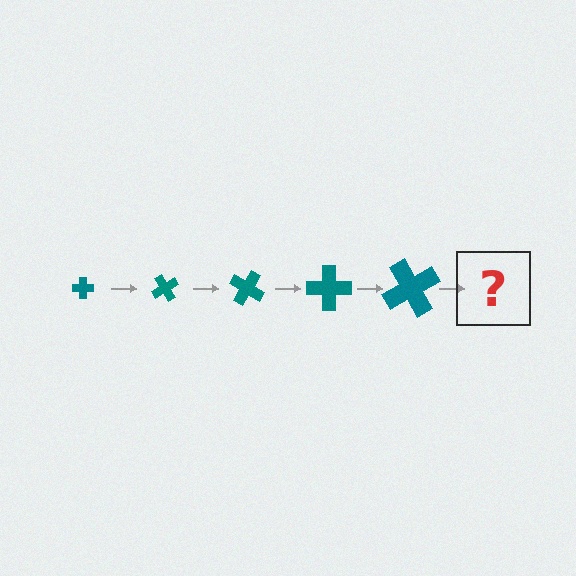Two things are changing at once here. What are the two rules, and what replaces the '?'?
The two rules are that the cross grows larger each step and it rotates 60 degrees each step. The '?' should be a cross, larger than the previous one and rotated 300 degrees from the start.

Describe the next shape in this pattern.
It should be a cross, larger than the previous one and rotated 300 degrees from the start.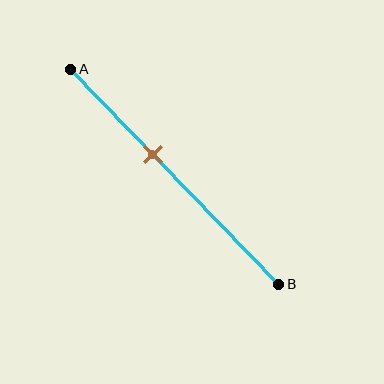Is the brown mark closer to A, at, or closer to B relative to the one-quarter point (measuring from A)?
The brown mark is closer to point B than the one-quarter point of segment AB.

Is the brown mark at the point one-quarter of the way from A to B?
No, the mark is at about 40% from A, not at the 25% one-quarter point.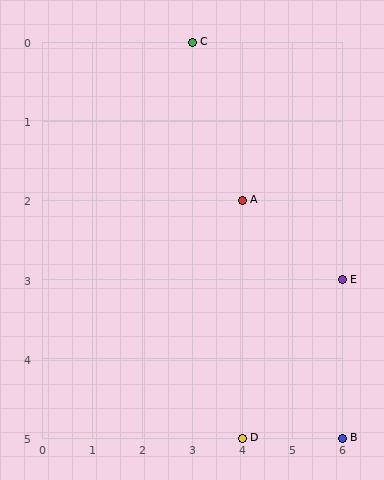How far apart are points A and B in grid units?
Points A and B are 2 columns and 3 rows apart (about 3.6 grid units diagonally).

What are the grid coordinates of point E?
Point E is at grid coordinates (6, 3).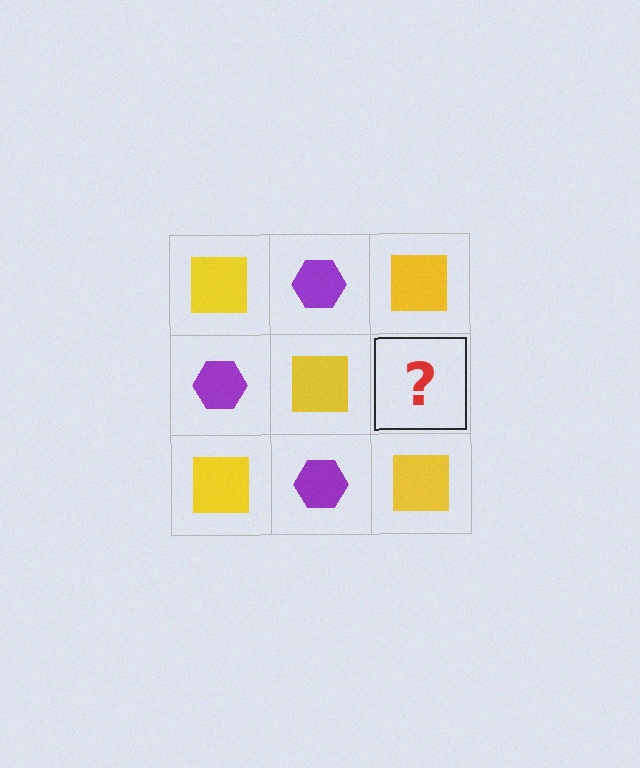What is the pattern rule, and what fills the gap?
The rule is that it alternates yellow square and purple hexagon in a checkerboard pattern. The gap should be filled with a purple hexagon.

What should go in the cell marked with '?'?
The missing cell should contain a purple hexagon.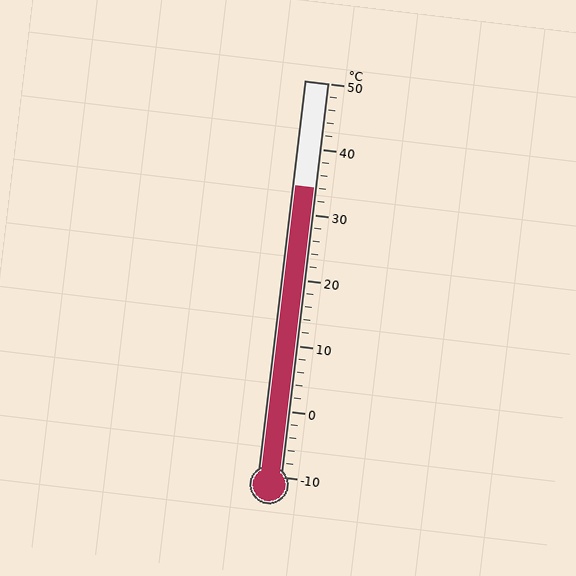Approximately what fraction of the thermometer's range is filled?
The thermometer is filled to approximately 75% of its range.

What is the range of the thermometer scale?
The thermometer scale ranges from -10°C to 50°C.